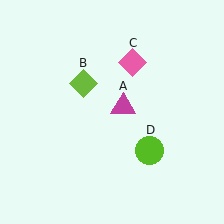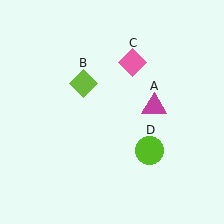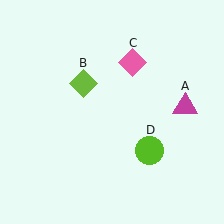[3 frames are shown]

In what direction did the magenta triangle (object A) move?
The magenta triangle (object A) moved right.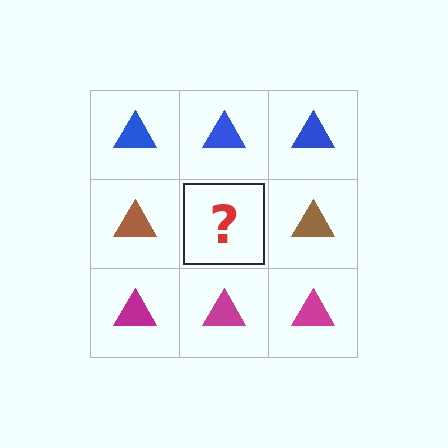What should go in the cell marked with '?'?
The missing cell should contain a brown triangle.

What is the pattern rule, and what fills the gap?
The rule is that each row has a consistent color. The gap should be filled with a brown triangle.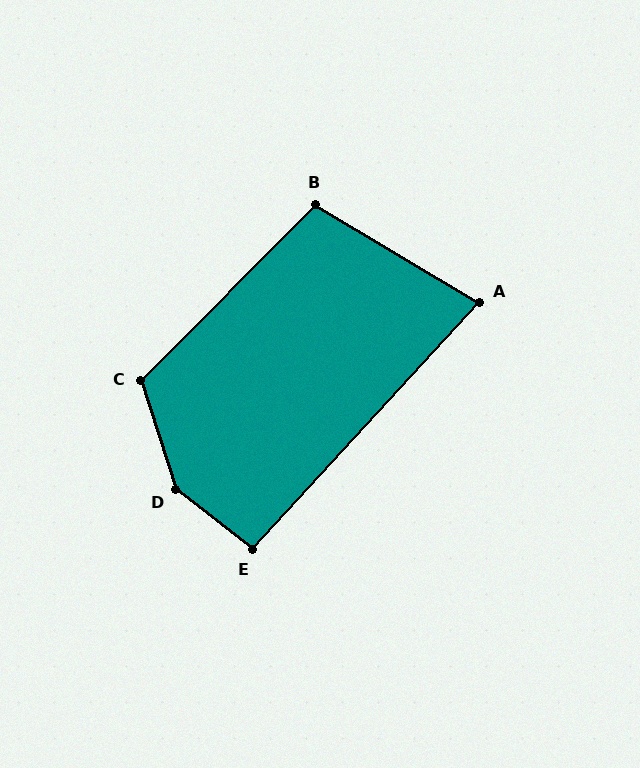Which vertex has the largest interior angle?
D, at approximately 146 degrees.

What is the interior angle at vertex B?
Approximately 104 degrees (obtuse).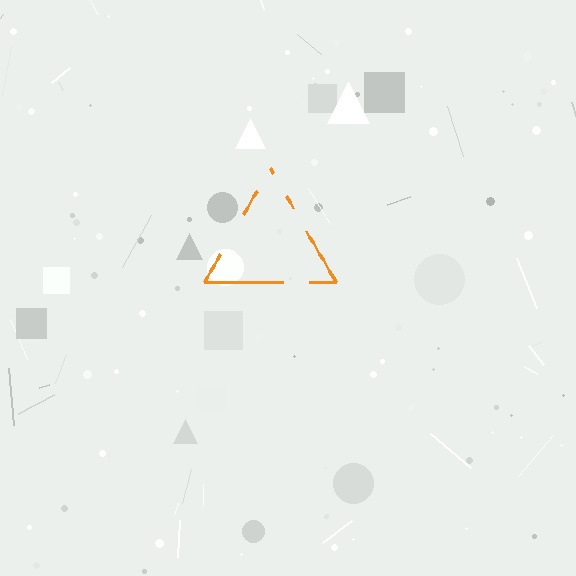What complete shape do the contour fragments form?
The contour fragments form a triangle.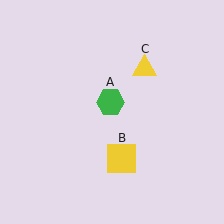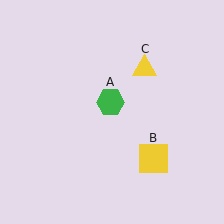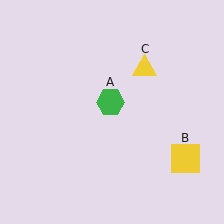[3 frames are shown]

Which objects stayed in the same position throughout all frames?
Green hexagon (object A) and yellow triangle (object C) remained stationary.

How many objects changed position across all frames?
1 object changed position: yellow square (object B).